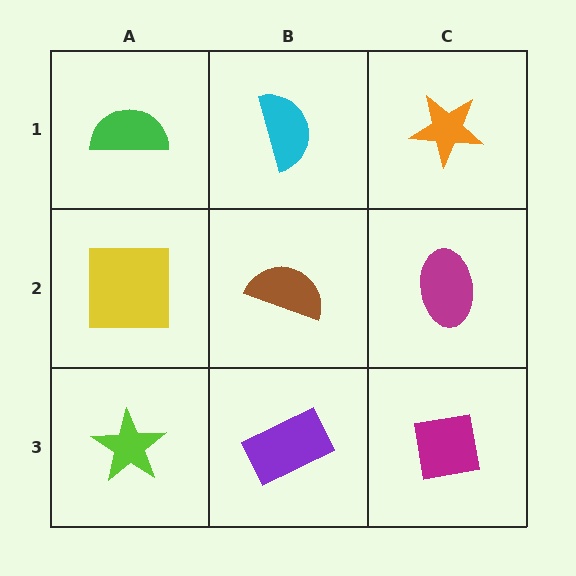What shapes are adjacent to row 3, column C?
A magenta ellipse (row 2, column C), a purple rectangle (row 3, column B).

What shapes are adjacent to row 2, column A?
A green semicircle (row 1, column A), a lime star (row 3, column A), a brown semicircle (row 2, column B).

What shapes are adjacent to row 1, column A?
A yellow square (row 2, column A), a cyan semicircle (row 1, column B).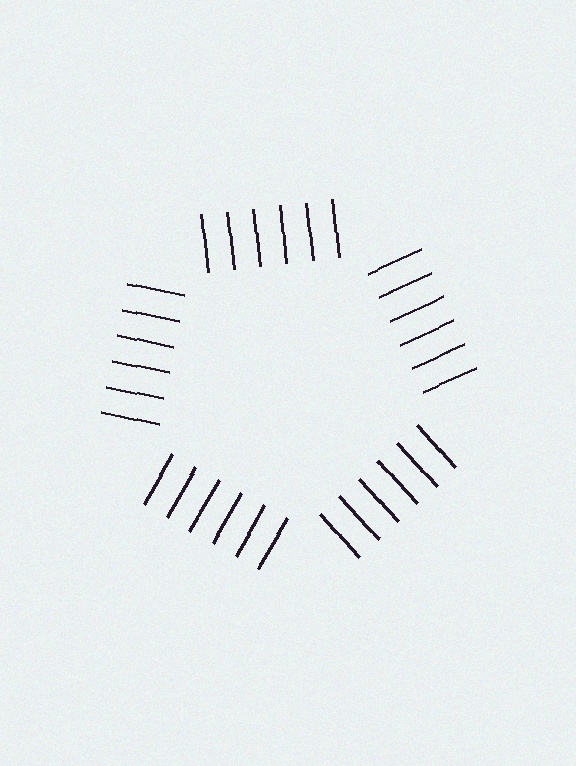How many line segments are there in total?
30 — 6 along each of the 5 edges.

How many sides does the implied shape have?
5 sides — the line-ends trace a pentagon.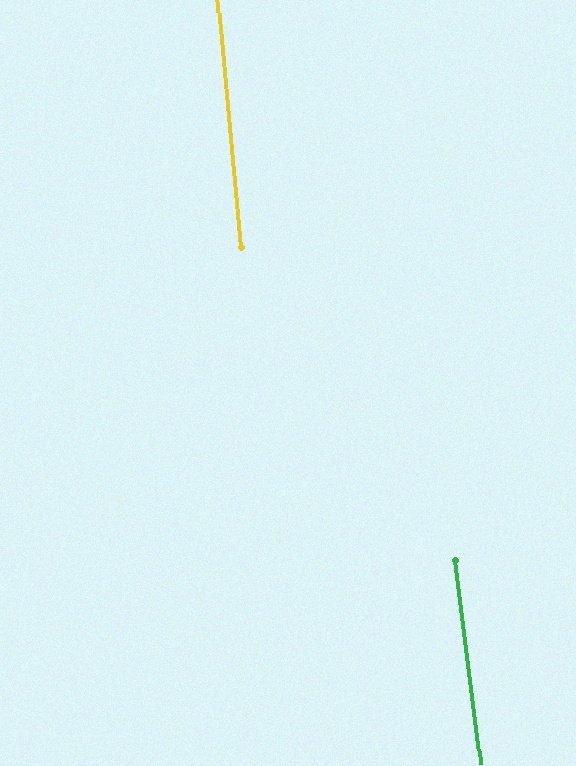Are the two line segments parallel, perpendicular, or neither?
Parallel — their directions differ by only 1.7°.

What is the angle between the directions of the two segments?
Approximately 2 degrees.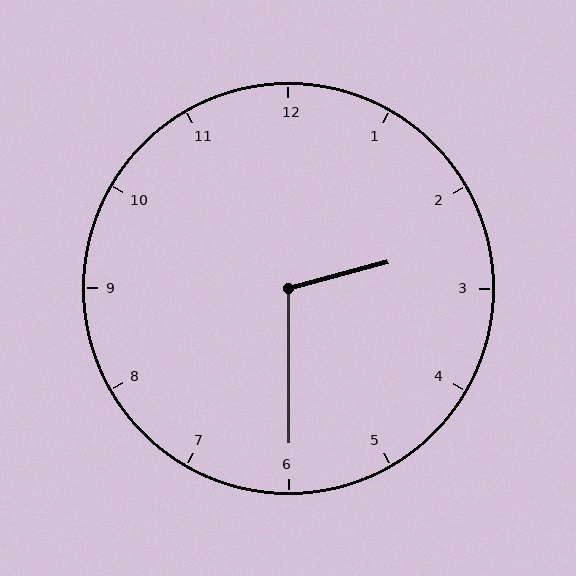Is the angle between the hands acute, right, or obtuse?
It is obtuse.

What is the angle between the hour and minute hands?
Approximately 105 degrees.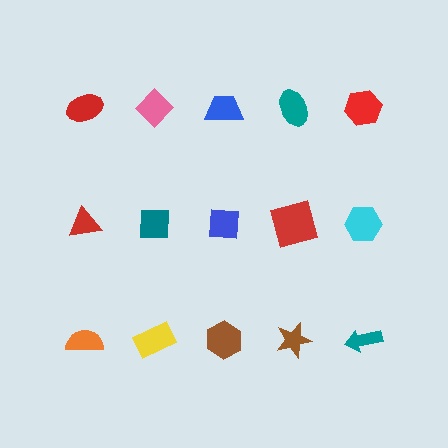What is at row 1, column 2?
A pink diamond.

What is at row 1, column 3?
A blue trapezoid.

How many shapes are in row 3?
5 shapes.